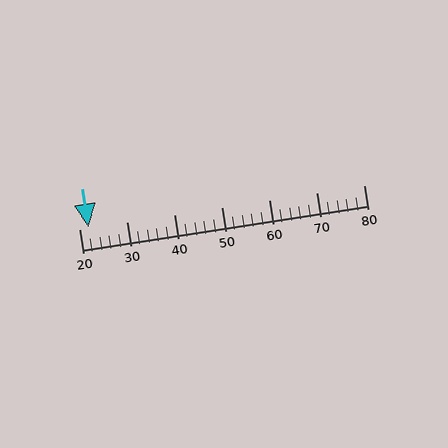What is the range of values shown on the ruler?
The ruler shows values from 20 to 80.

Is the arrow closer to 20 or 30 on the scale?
The arrow is closer to 20.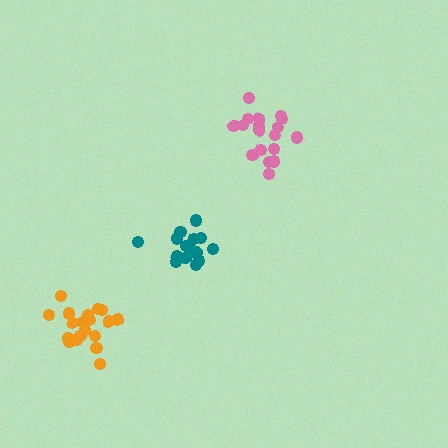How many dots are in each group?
Group 1: 18 dots, Group 2: 19 dots, Group 3: 16 dots (53 total).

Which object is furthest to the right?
The pink cluster is rightmost.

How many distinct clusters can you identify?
There are 3 distinct clusters.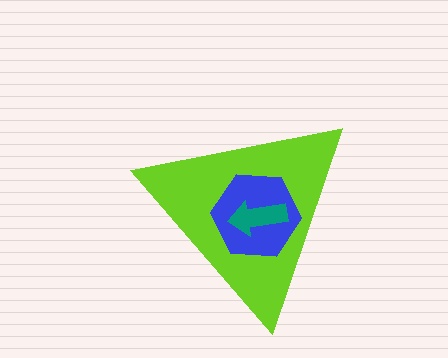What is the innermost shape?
The teal arrow.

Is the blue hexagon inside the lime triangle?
Yes.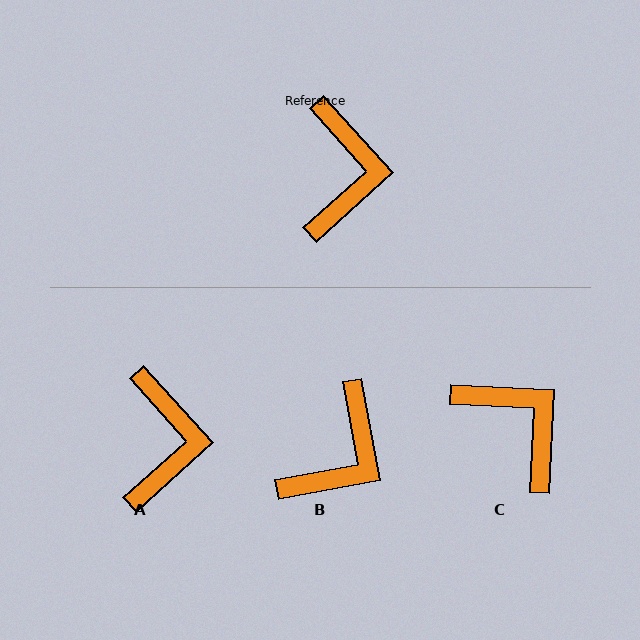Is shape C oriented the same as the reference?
No, it is off by about 45 degrees.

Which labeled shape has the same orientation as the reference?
A.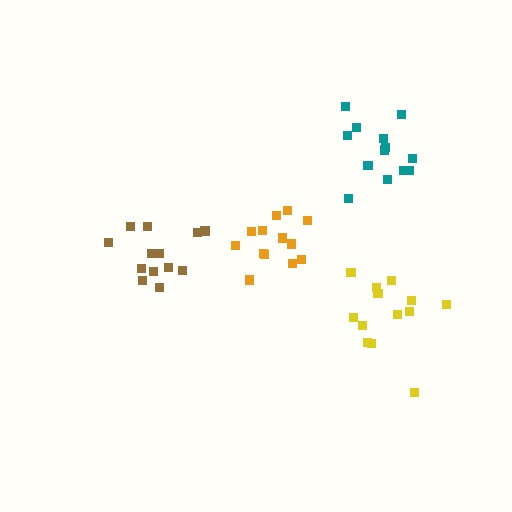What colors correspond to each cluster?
The clusters are colored: orange, brown, yellow, teal.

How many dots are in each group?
Group 1: 13 dots, Group 2: 13 dots, Group 3: 13 dots, Group 4: 13 dots (52 total).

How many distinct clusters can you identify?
There are 4 distinct clusters.